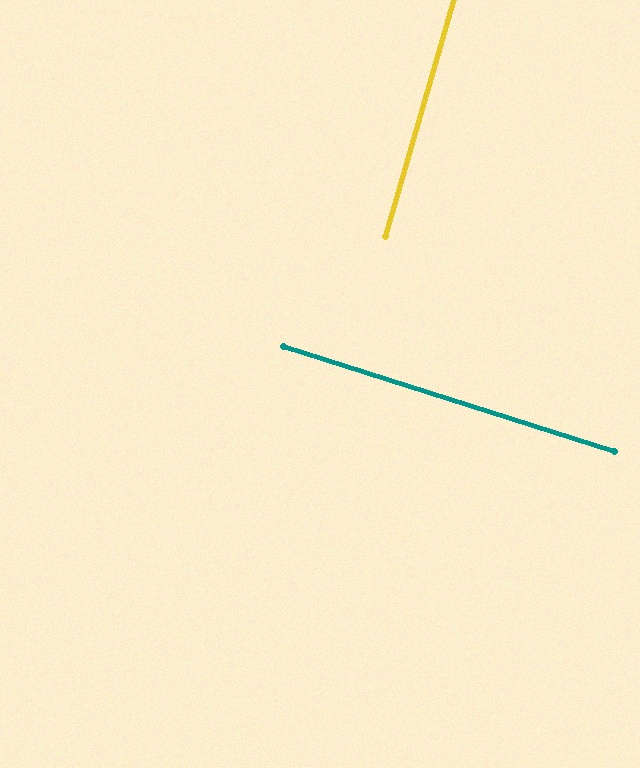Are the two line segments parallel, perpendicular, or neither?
Perpendicular — they meet at approximately 88°.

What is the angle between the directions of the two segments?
Approximately 88 degrees.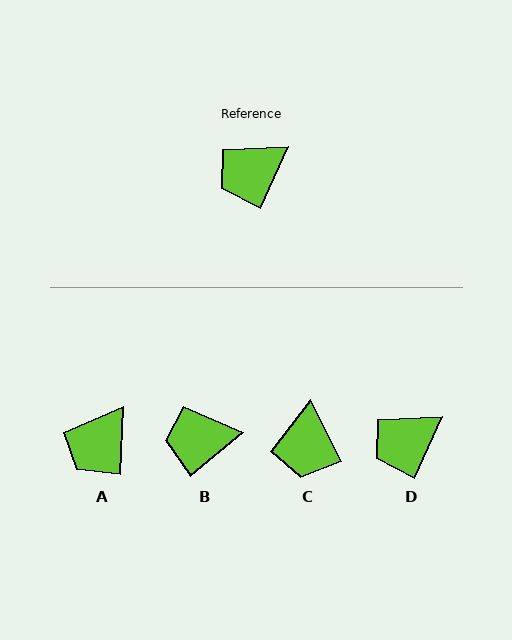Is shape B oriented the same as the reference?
No, it is off by about 27 degrees.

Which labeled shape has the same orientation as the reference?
D.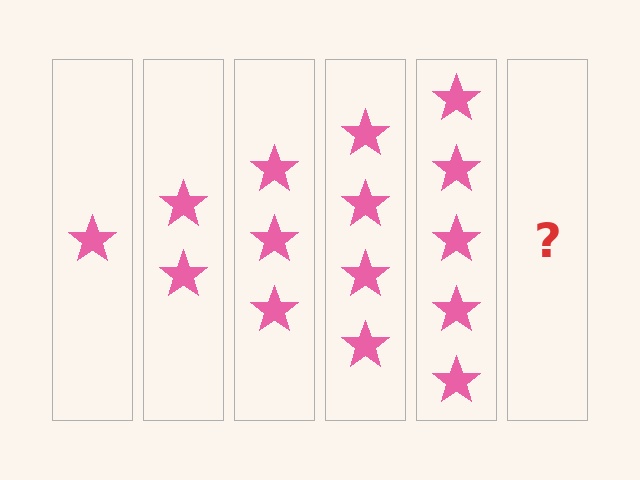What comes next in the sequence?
The next element should be 6 stars.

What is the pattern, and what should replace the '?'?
The pattern is that each step adds one more star. The '?' should be 6 stars.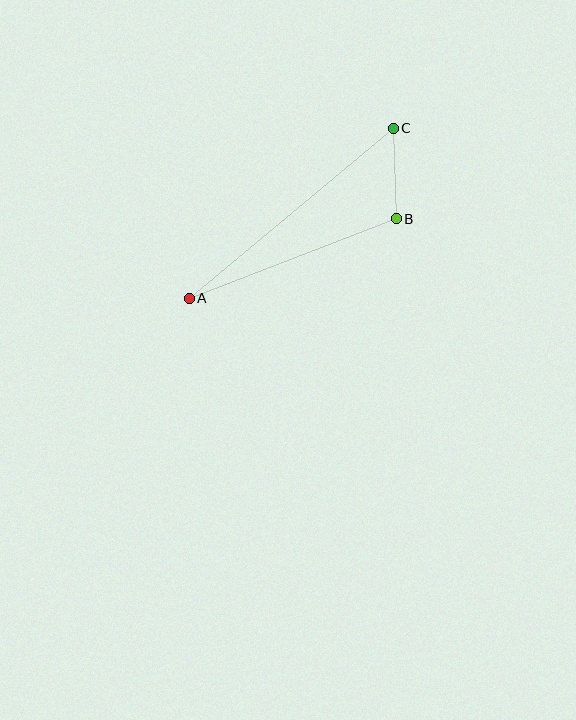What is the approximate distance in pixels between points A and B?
The distance between A and B is approximately 222 pixels.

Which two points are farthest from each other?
Points A and C are farthest from each other.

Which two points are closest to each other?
Points B and C are closest to each other.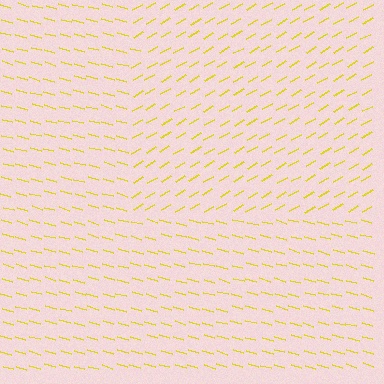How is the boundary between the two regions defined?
The boundary is defined purely by a change in line orientation (approximately 45 degrees difference). All lines are the same color and thickness.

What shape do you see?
I see a rectangle.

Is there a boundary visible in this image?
Yes, there is a texture boundary formed by a change in line orientation.